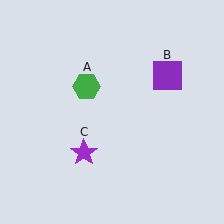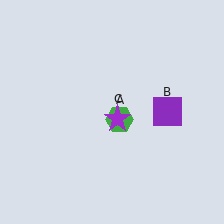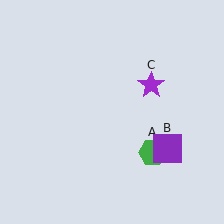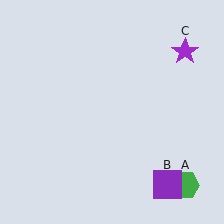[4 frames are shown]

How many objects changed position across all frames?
3 objects changed position: green hexagon (object A), purple square (object B), purple star (object C).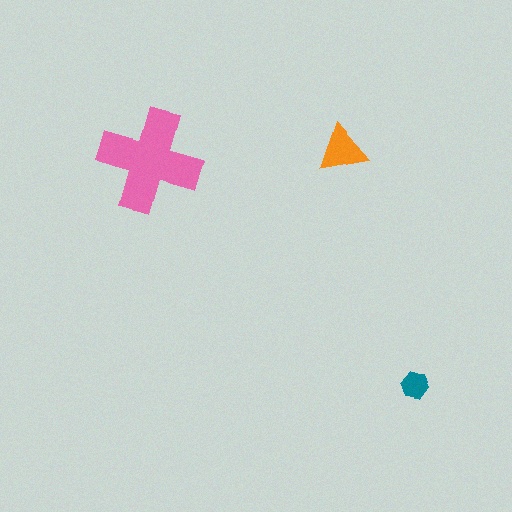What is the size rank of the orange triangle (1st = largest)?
2nd.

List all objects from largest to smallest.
The pink cross, the orange triangle, the teal hexagon.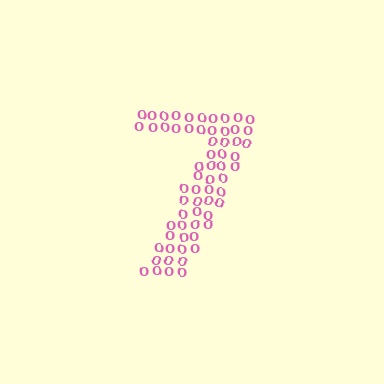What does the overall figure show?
The overall figure shows the digit 7.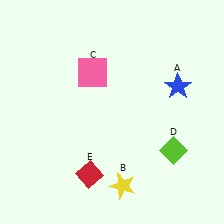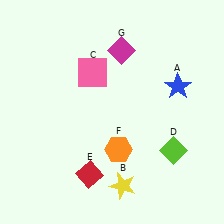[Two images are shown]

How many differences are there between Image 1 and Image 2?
There are 2 differences between the two images.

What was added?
An orange hexagon (F), a magenta diamond (G) were added in Image 2.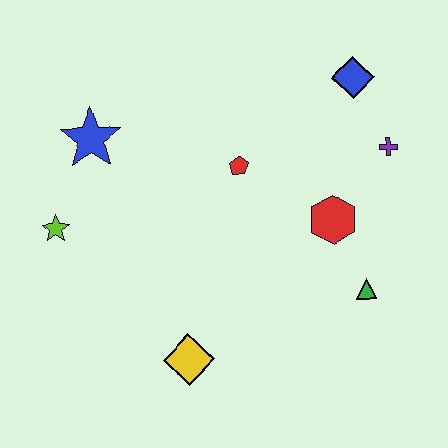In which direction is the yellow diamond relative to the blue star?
The yellow diamond is below the blue star.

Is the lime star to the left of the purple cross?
Yes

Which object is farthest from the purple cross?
The lime star is farthest from the purple cross.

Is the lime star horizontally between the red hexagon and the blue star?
No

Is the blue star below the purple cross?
No